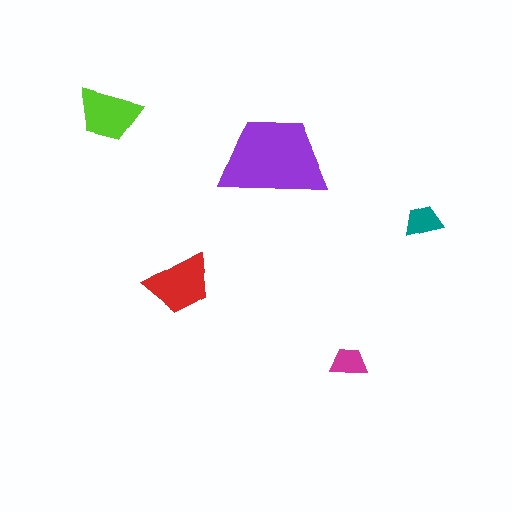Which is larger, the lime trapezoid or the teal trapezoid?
The lime one.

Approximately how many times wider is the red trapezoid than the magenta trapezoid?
About 2 times wider.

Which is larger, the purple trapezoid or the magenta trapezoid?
The purple one.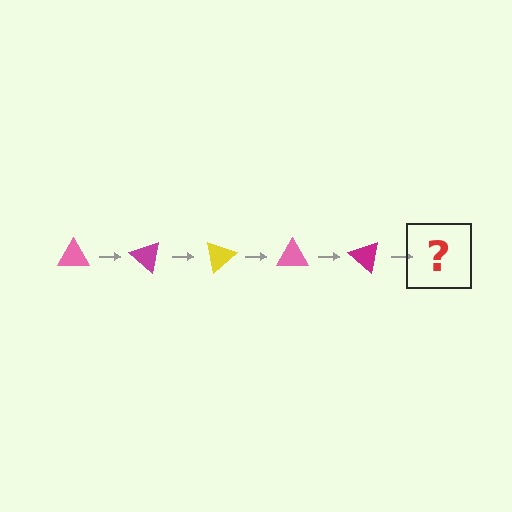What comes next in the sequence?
The next element should be a yellow triangle, rotated 200 degrees from the start.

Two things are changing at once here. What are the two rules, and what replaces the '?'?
The two rules are that it rotates 40 degrees each step and the color cycles through pink, magenta, and yellow. The '?' should be a yellow triangle, rotated 200 degrees from the start.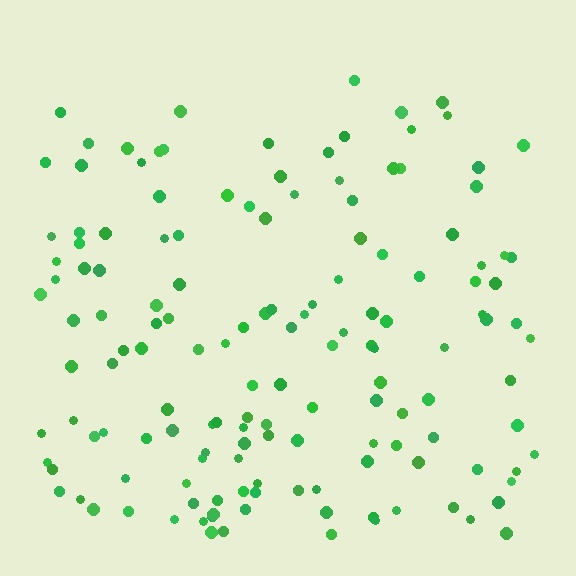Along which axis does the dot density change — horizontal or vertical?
Vertical.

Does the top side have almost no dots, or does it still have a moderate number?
Still a moderate number, just noticeably fewer than the bottom.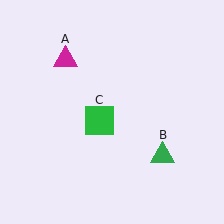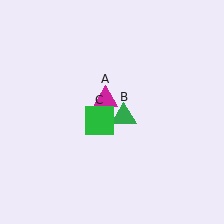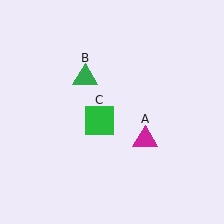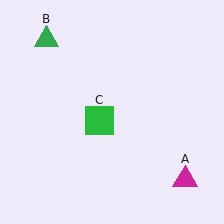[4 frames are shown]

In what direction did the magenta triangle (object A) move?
The magenta triangle (object A) moved down and to the right.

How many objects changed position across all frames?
2 objects changed position: magenta triangle (object A), green triangle (object B).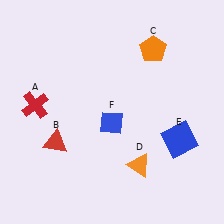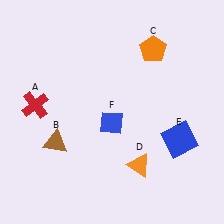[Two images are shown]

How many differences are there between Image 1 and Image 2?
There is 1 difference between the two images.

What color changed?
The triangle (B) changed from red in Image 1 to brown in Image 2.